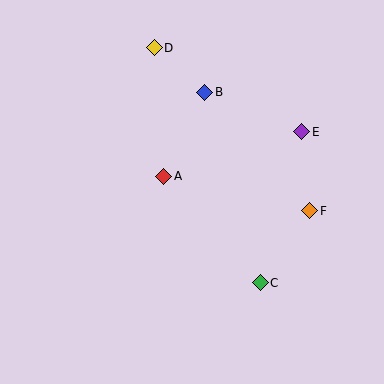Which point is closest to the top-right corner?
Point E is closest to the top-right corner.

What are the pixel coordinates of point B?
Point B is at (205, 92).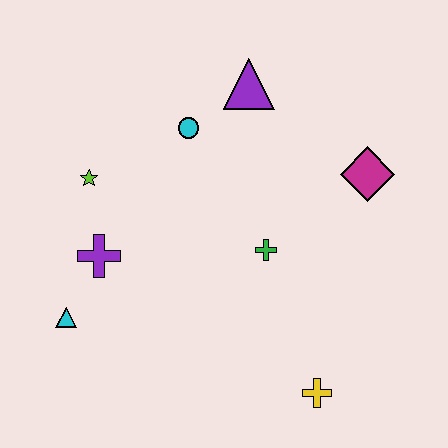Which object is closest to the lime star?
The purple cross is closest to the lime star.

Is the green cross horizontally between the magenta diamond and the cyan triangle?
Yes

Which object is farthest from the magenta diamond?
The cyan triangle is farthest from the magenta diamond.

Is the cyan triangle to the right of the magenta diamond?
No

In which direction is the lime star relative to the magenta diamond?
The lime star is to the left of the magenta diamond.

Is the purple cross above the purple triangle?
No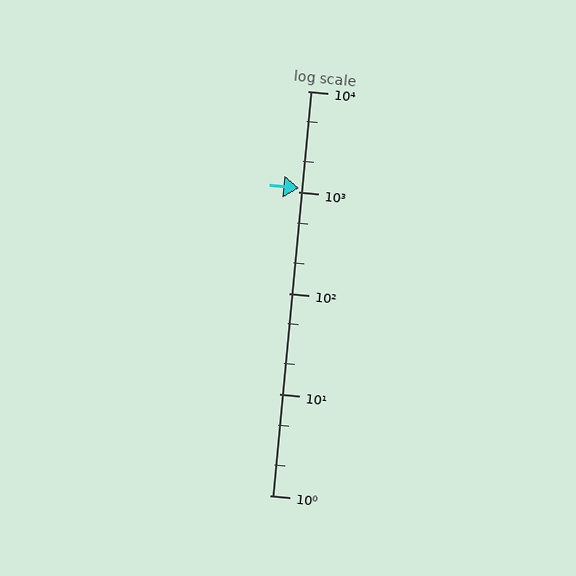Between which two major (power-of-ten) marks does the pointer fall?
The pointer is between 1000 and 10000.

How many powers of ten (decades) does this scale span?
The scale spans 4 decades, from 1 to 10000.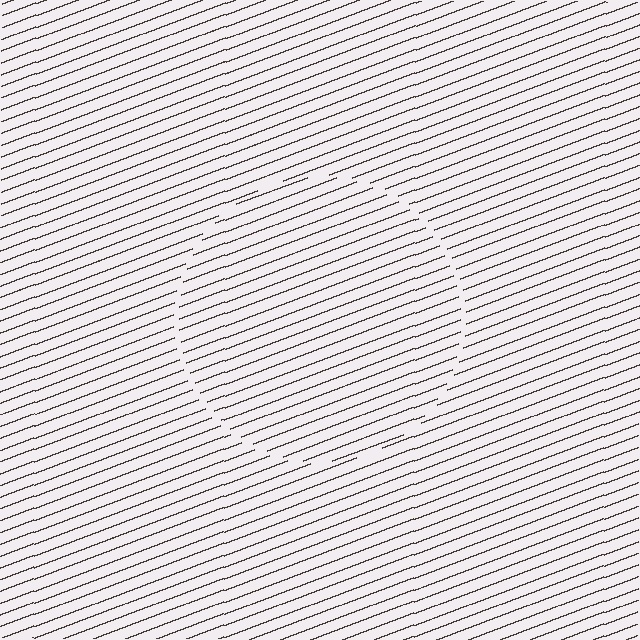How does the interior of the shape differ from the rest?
The interior of the shape contains the same grating, shifted by half a period — the contour is defined by the phase discontinuity where line-ends from the inner and outer gratings abut.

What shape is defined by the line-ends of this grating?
An illusory circle. The interior of the shape contains the same grating, shifted by half a period — the contour is defined by the phase discontinuity where line-ends from the inner and outer gratings abut.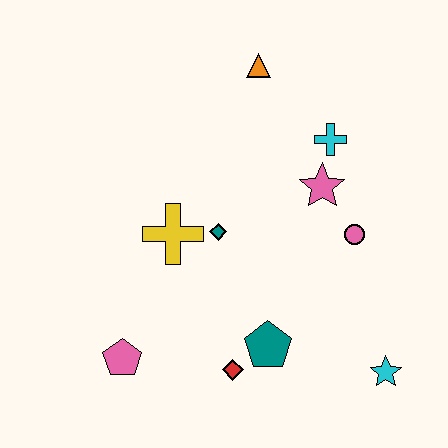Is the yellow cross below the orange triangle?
Yes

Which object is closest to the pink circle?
The pink star is closest to the pink circle.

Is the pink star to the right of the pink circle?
No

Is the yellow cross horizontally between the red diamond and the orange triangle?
No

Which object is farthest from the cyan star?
The orange triangle is farthest from the cyan star.